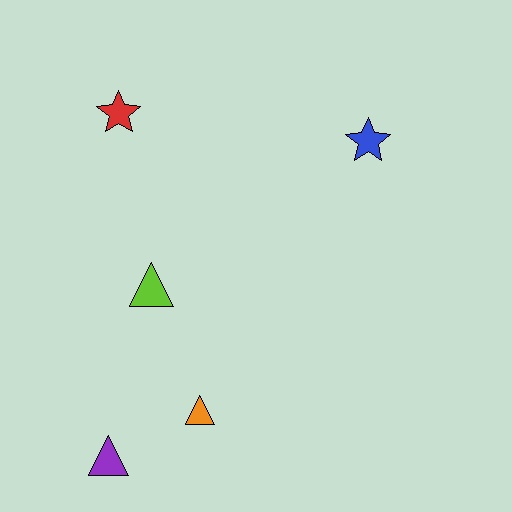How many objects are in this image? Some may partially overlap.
There are 5 objects.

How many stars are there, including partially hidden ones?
There are 2 stars.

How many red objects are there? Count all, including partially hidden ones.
There is 1 red object.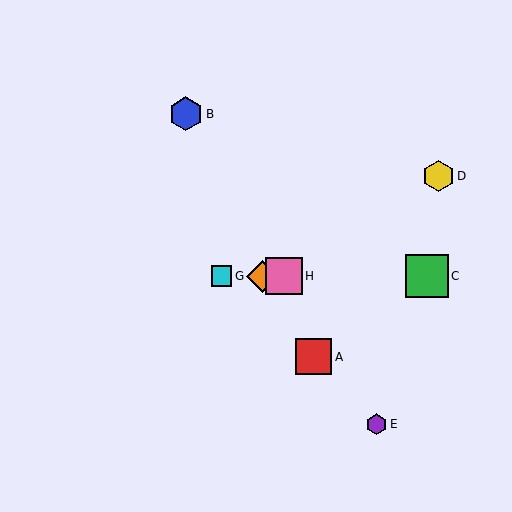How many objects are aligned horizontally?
4 objects (C, F, G, H) are aligned horizontally.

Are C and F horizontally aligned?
Yes, both are at y≈276.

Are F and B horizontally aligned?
No, F is at y≈276 and B is at y≈114.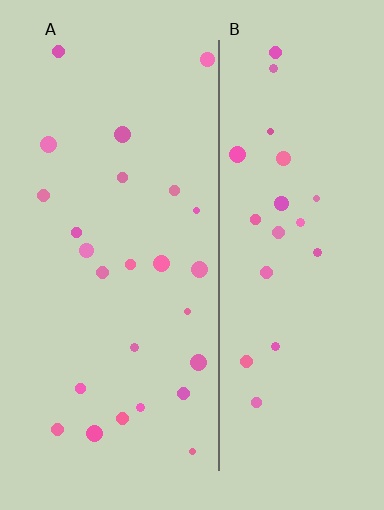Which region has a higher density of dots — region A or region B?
A (the left).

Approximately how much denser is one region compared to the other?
Approximately 1.1× — region A over region B.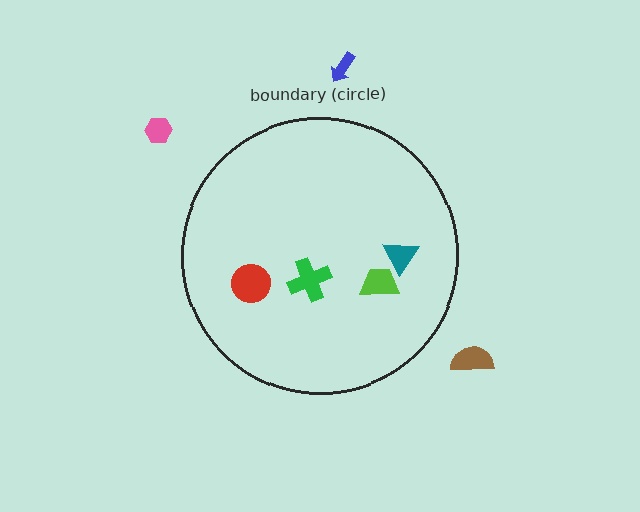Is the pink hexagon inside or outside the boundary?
Outside.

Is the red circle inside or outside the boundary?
Inside.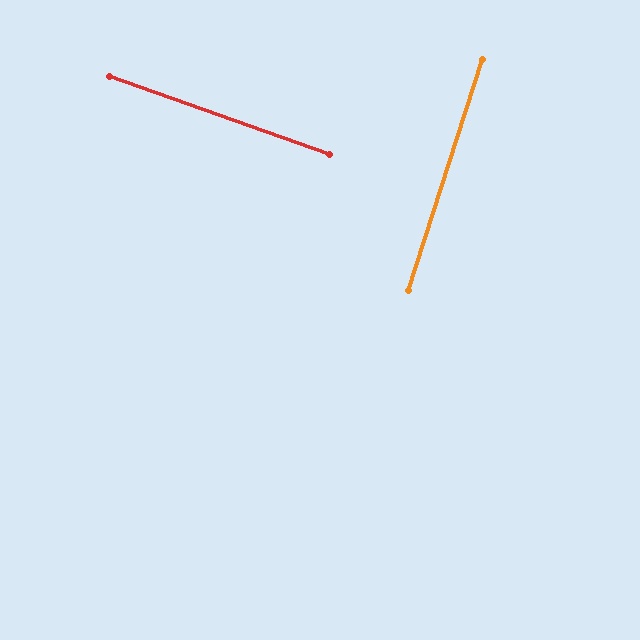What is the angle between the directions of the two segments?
Approximately 88 degrees.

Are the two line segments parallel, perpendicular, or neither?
Perpendicular — they meet at approximately 88°.